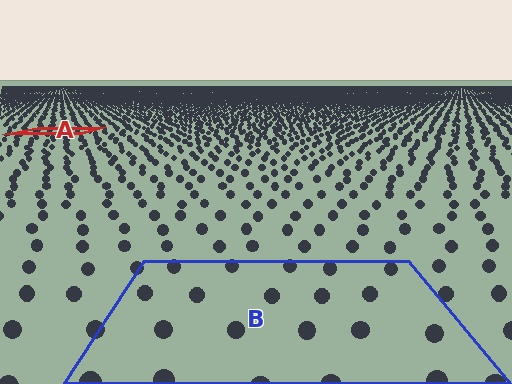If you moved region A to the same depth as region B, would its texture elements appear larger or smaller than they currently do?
They would appear larger. At a closer depth, the same texture elements are projected at a bigger on-screen size.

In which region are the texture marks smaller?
The texture marks are smaller in region A, because it is farther away.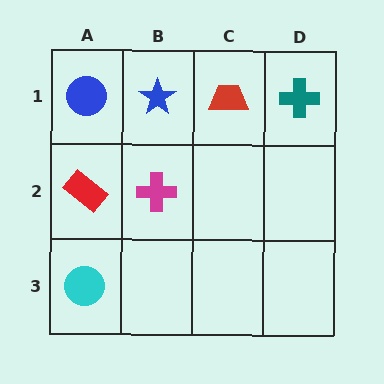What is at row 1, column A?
A blue circle.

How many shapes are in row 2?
2 shapes.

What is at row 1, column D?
A teal cross.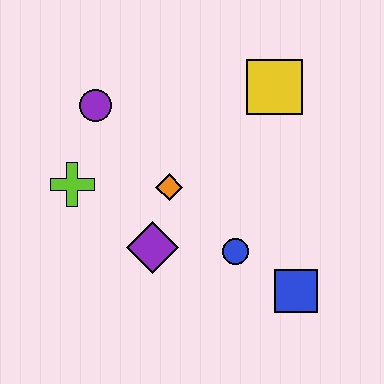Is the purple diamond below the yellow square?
Yes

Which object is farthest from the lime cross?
The blue square is farthest from the lime cross.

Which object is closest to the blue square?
The blue circle is closest to the blue square.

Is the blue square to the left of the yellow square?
No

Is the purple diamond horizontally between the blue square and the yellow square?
No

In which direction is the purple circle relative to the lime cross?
The purple circle is above the lime cross.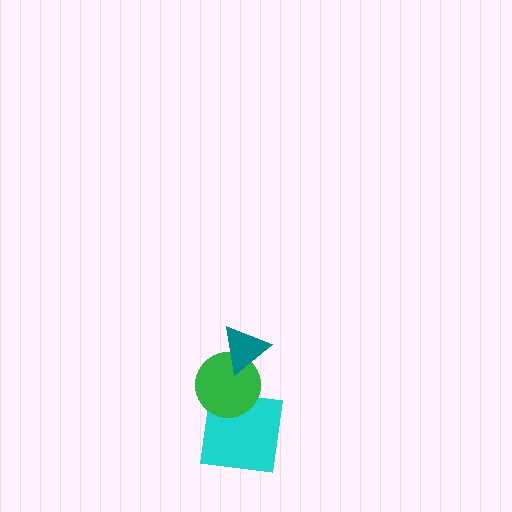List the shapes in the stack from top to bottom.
From top to bottom: the teal triangle, the green circle, the cyan square.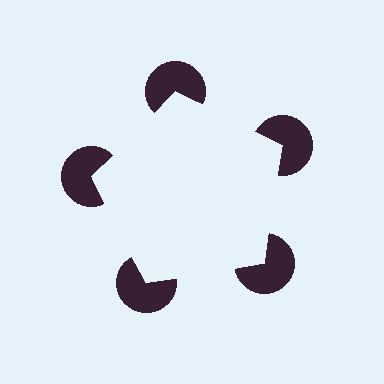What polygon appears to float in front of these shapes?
An illusory pentagon — its edges are inferred from the aligned wedge cuts in the pac-man discs, not physically drawn.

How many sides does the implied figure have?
5 sides.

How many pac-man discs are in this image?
There are 5 — one at each vertex of the illusory pentagon.